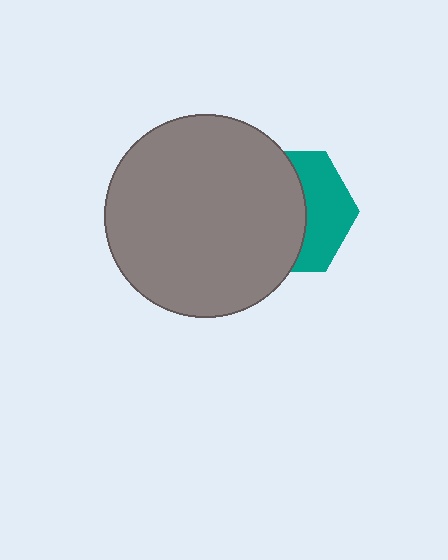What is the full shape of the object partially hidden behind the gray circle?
The partially hidden object is a teal hexagon.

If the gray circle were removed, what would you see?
You would see the complete teal hexagon.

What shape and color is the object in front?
The object in front is a gray circle.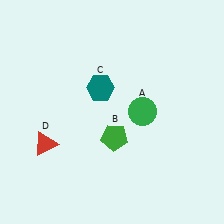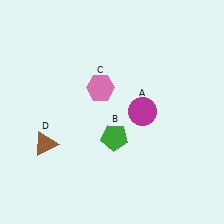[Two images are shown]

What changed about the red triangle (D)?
In Image 1, D is red. In Image 2, it changed to brown.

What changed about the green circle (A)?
In Image 1, A is green. In Image 2, it changed to magenta.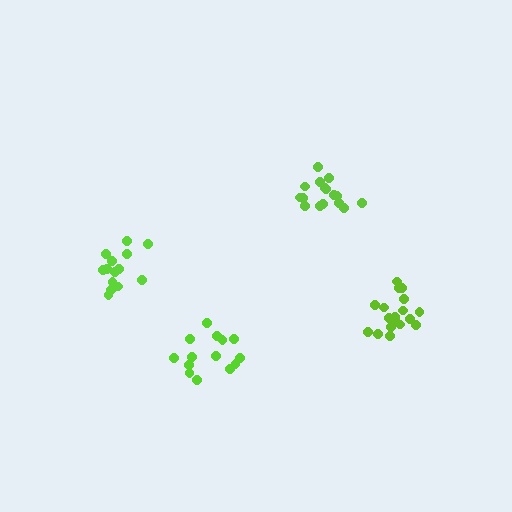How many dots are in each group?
Group 1: 14 dots, Group 2: 14 dots, Group 3: 16 dots, Group 4: 19 dots (63 total).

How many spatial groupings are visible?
There are 4 spatial groupings.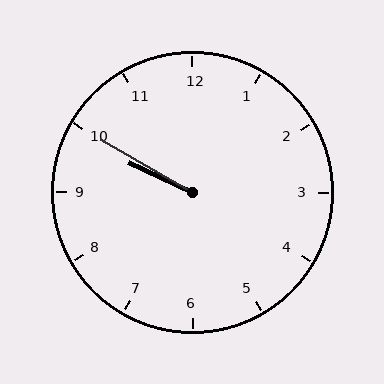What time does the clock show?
9:50.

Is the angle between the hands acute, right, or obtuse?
It is acute.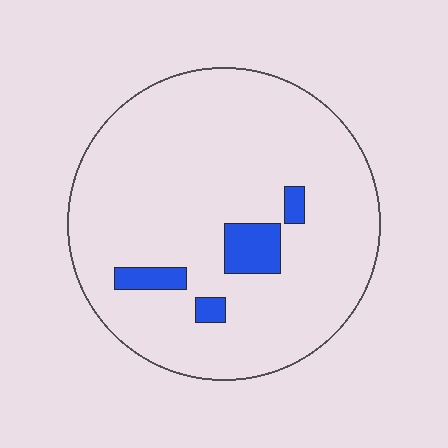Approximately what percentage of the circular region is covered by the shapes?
Approximately 10%.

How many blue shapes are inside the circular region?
4.